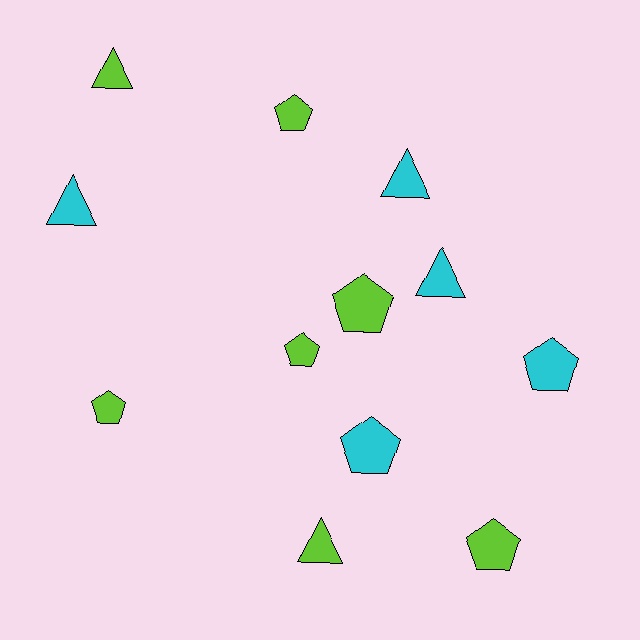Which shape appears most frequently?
Pentagon, with 7 objects.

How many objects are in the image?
There are 12 objects.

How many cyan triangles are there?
There are 3 cyan triangles.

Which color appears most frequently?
Lime, with 7 objects.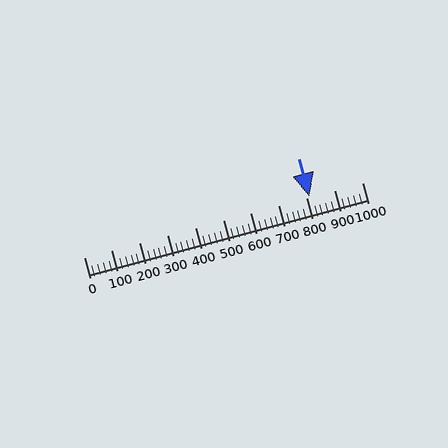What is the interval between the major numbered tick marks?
The major tick marks are spaced 100 units apart.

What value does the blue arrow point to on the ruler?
The blue arrow points to approximately 811.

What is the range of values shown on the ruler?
The ruler shows values from 0 to 1000.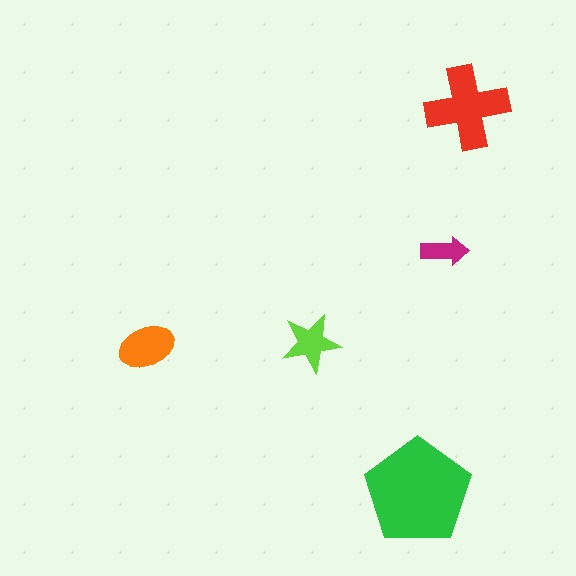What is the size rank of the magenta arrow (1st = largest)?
5th.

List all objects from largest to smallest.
The green pentagon, the red cross, the orange ellipse, the lime star, the magenta arrow.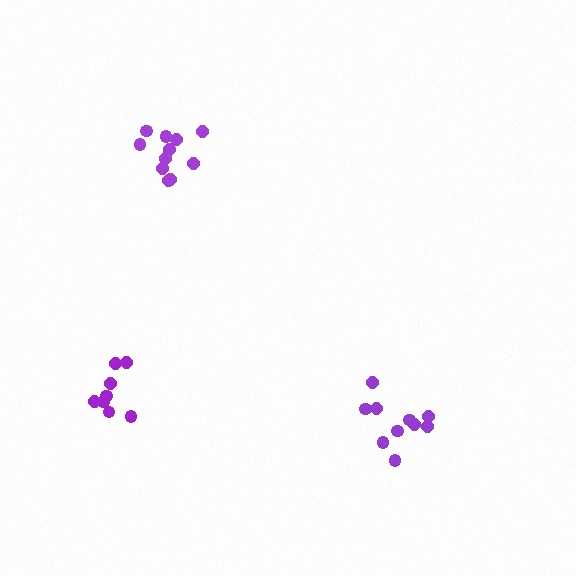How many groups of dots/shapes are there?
There are 3 groups.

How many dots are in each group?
Group 1: 11 dots, Group 2: 8 dots, Group 3: 10 dots (29 total).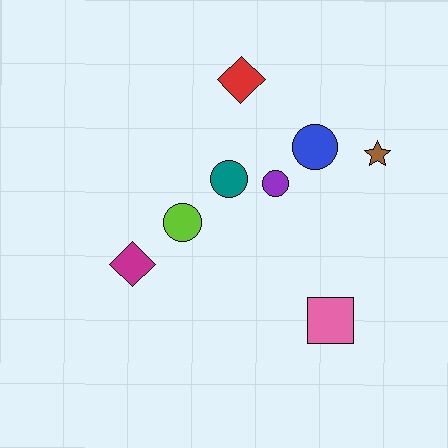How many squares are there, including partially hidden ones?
There is 1 square.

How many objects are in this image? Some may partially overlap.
There are 8 objects.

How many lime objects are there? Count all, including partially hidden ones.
There is 1 lime object.